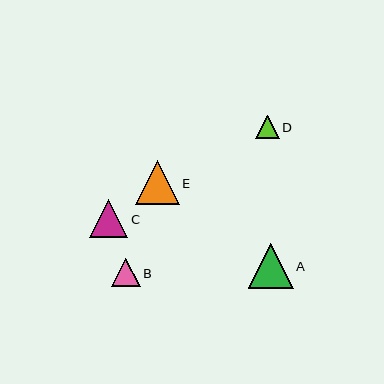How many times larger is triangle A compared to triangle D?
Triangle A is approximately 1.9 times the size of triangle D.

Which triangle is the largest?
Triangle A is the largest with a size of approximately 45 pixels.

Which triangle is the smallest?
Triangle D is the smallest with a size of approximately 23 pixels.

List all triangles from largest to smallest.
From largest to smallest: A, E, C, B, D.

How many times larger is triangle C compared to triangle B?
Triangle C is approximately 1.4 times the size of triangle B.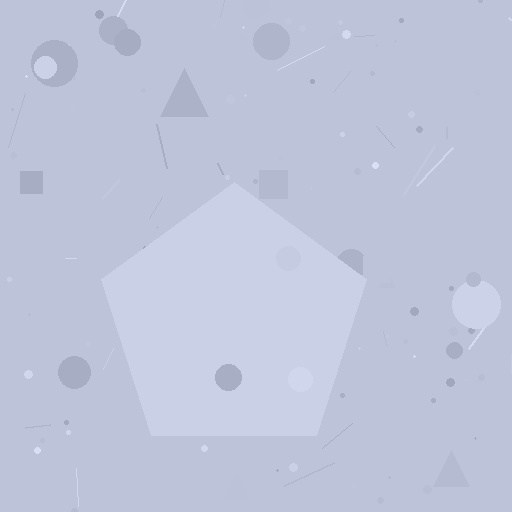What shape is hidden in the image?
A pentagon is hidden in the image.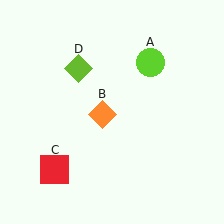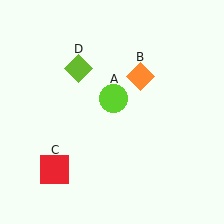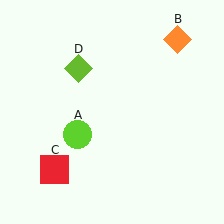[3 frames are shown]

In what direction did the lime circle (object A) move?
The lime circle (object A) moved down and to the left.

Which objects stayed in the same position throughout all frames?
Red square (object C) and lime diamond (object D) remained stationary.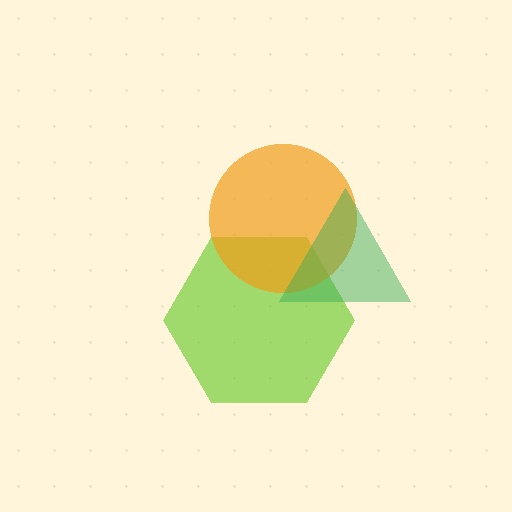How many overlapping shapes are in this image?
There are 3 overlapping shapes in the image.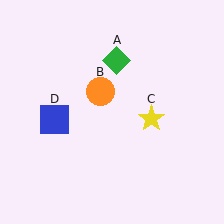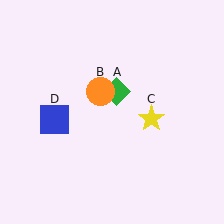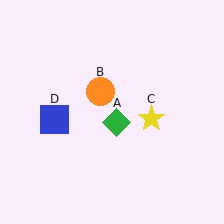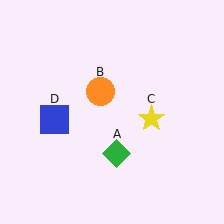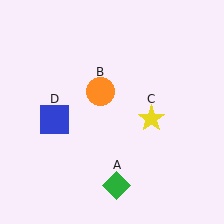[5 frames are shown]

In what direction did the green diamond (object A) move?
The green diamond (object A) moved down.